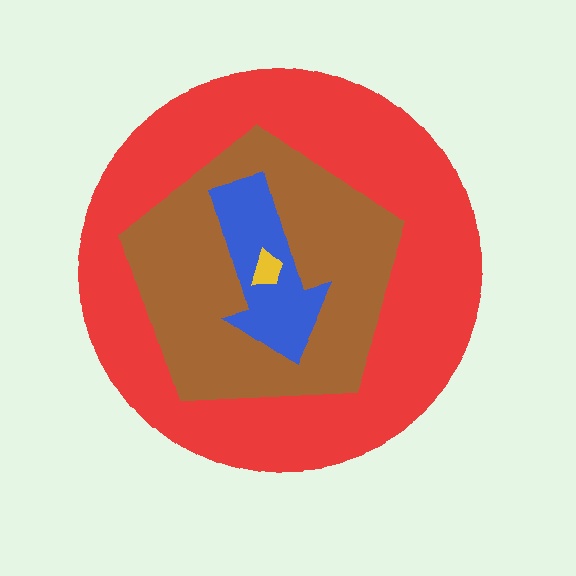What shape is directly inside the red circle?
The brown pentagon.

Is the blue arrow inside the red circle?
Yes.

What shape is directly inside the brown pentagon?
The blue arrow.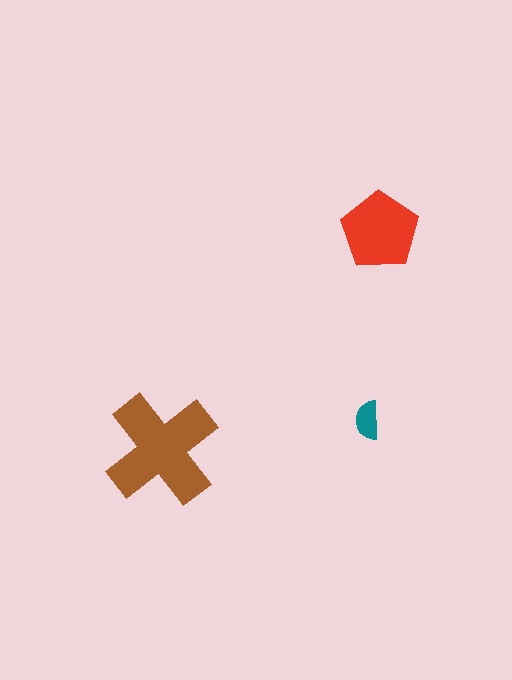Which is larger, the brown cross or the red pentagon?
The brown cross.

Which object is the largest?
The brown cross.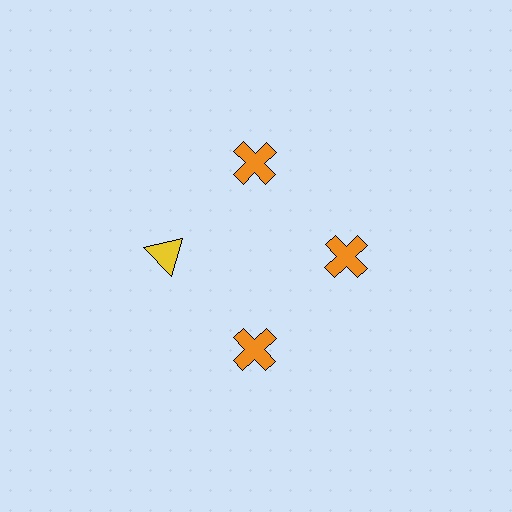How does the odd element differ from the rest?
It differs in both color (yellow instead of orange) and shape (triangle instead of cross).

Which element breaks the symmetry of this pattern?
The yellow triangle at roughly the 9 o'clock position breaks the symmetry. All other shapes are orange crosses.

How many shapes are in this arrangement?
There are 4 shapes arranged in a ring pattern.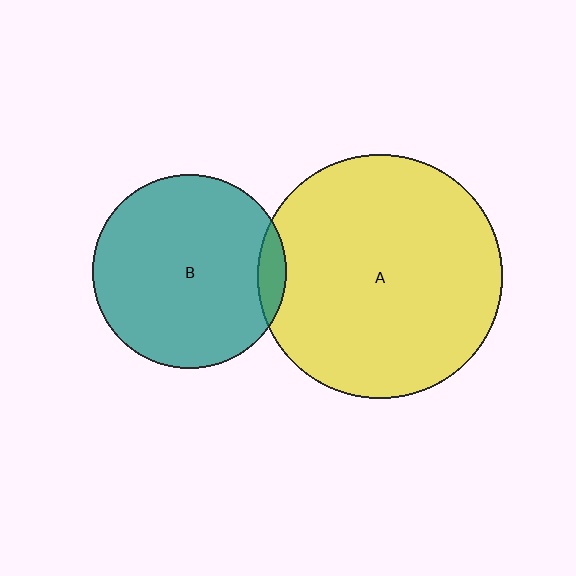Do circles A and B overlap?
Yes.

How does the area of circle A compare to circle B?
Approximately 1.6 times.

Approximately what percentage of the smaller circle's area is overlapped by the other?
Approximately 5%.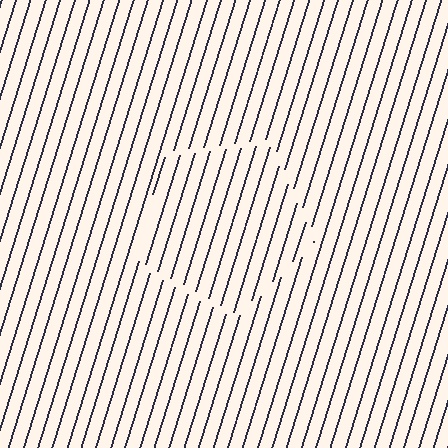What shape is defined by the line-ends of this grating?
An illusory pentagon. The interior of the shape contains the same grating, shifted by half a period — the contour is defined by the phase discontinuity where line-ends from the inner and outer gratings abut.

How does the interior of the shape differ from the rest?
The interior of the shape contains the same grating, shifted by half a period — the contour is defined by the phase discontinuity where line-ends from the inner and outer gratings abut.